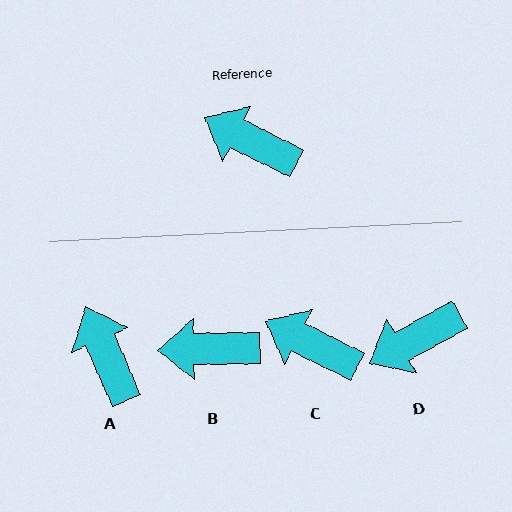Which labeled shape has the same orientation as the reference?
C.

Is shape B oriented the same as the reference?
No, it is off by about 27 degrees.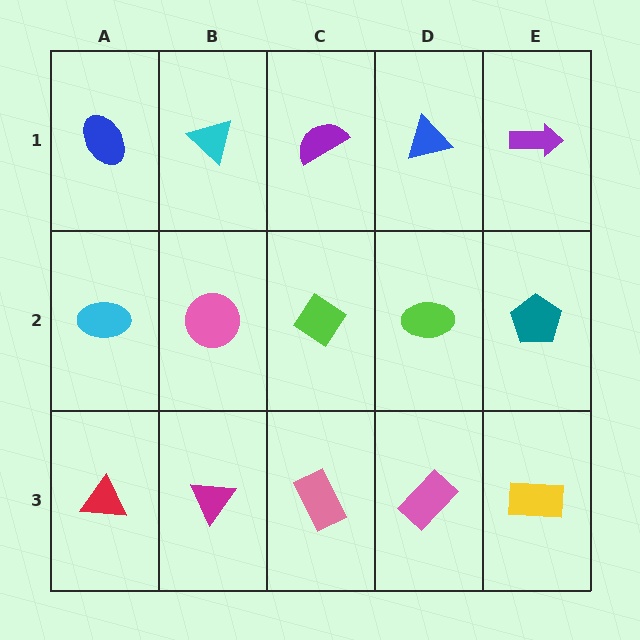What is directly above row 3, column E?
A teal pentagon.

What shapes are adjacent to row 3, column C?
A lime diamond (row 2, column C), a magenta triangle (row 3, column B), a pink rectangle (row 3, column D).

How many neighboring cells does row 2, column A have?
3.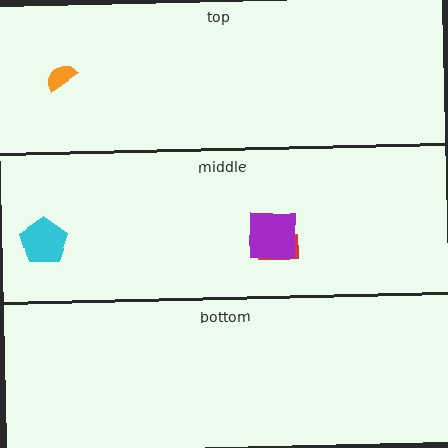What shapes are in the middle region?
The red rectangle, the cyan pentagon, the purple square.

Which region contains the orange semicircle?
The top region.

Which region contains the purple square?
The middle region.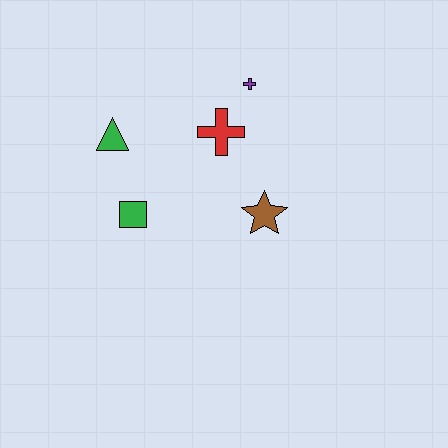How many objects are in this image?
There are 5 objects.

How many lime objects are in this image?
There are no lime objects.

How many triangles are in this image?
There is 1 triangle.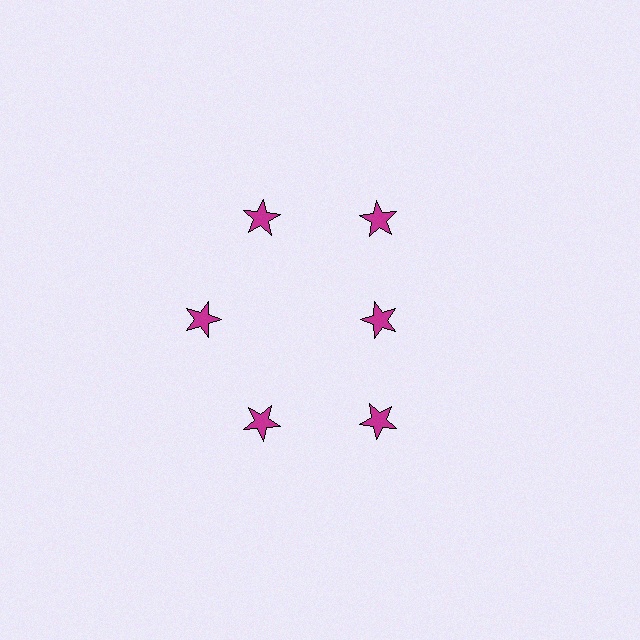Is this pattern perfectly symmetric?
No. The 6 magenta stars are arranged in a ring, but one element near the 3 o'clock position is pulled inward toward the center, breaking the 6-fold rotational symmetry.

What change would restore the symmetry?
The symmetry would be restored by moving it outward, back onto the ring so that all 6 stars sit at equal angles and equal distance from the center.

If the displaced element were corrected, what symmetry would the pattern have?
It would have 6-fold rotational symmetry — the pattern would map onto itself every 60 degrees.